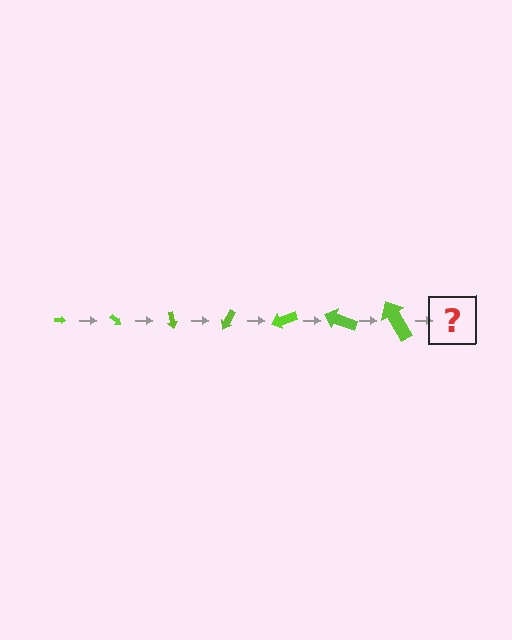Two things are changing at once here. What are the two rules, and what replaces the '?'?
The two rules are that the arrow grows larger each step and it rotates 40 degrees each step. The '?' should be an arrow, larger than the previous one and rotated 280 degrees from the start.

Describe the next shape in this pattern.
It should be an arrow, larger than the previous one and rotated 280 degrees from the start.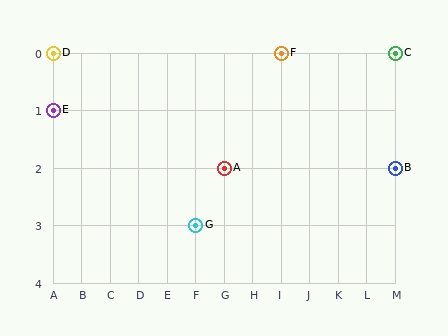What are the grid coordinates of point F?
Point F is at grid coordinates (I, 0).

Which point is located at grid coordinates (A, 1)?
Point E is at (A, 1).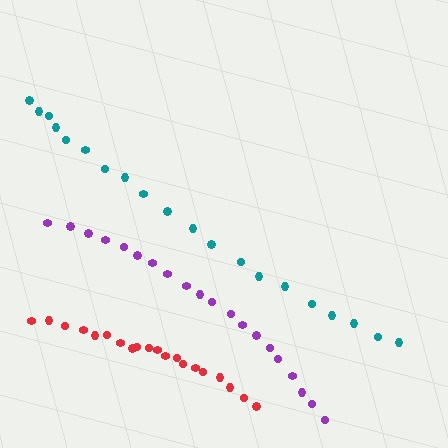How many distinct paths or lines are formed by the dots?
There are 3 distinct paths.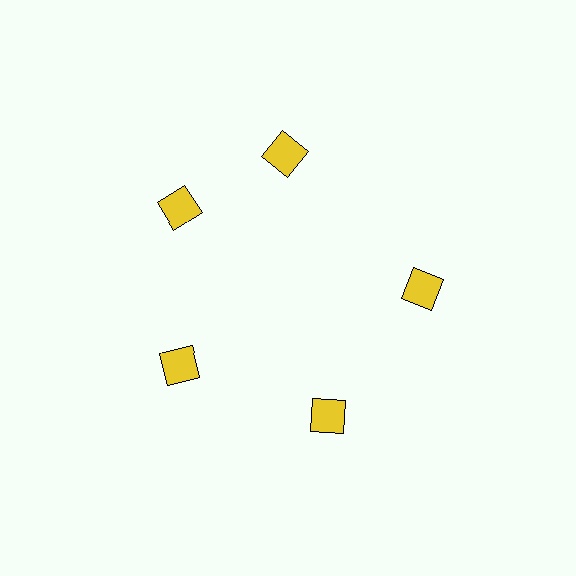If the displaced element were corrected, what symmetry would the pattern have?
It would have 5-fold rotational symmetry — the pattern would map onto itself every 72 degrees.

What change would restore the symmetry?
The symmetry would be restored by rotating it back into even spacing with its neighbors so that all 5 squares sit at equal angles and equal distance from the center.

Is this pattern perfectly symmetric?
No. The 5 yellow squares are arranged in a ring, but one element near the 1 o'clock position is rotated out of alignment along the ring, breaking the 5-fold rotational symmetry.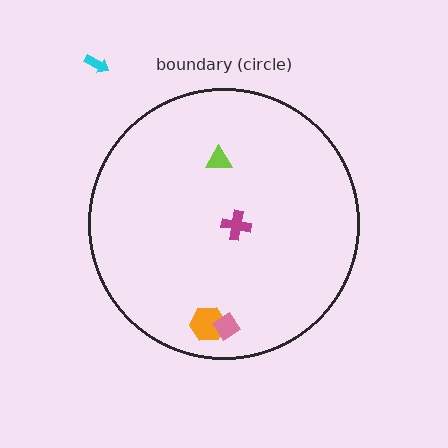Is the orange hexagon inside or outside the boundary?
Inside.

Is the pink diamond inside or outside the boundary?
Inside.